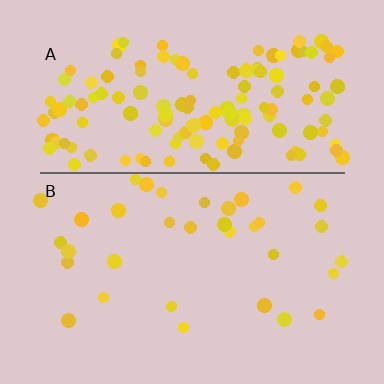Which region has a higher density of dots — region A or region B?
A (the top).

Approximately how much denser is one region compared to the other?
Approximately 4.0× — region A over region B.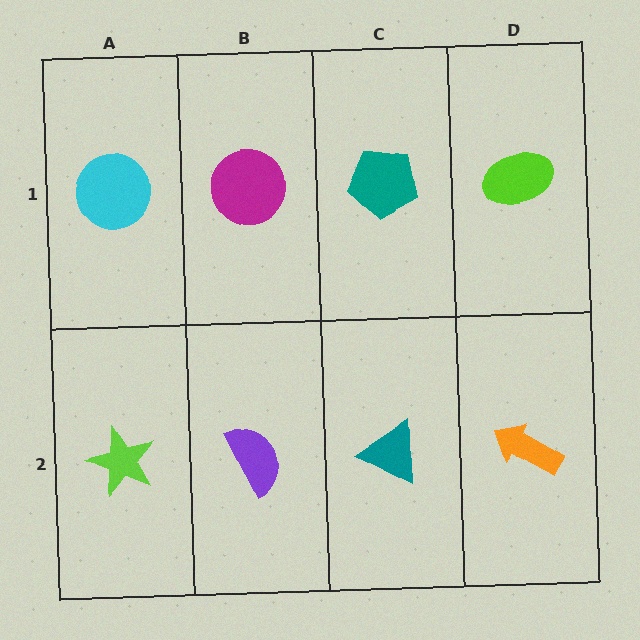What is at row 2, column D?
An orange arrow.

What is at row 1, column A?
A cyan circle.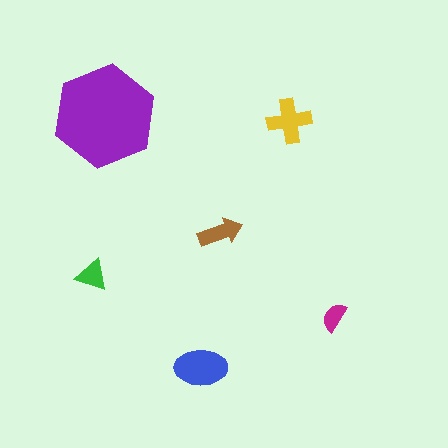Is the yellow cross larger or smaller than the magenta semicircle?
Larger.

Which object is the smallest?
The magenta semicircle.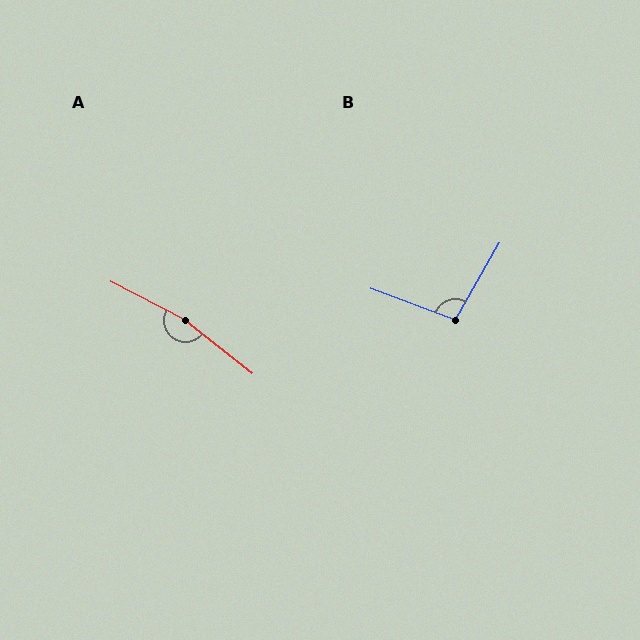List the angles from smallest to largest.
B (99°), A (169°).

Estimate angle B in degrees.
Approximately 99 degrees.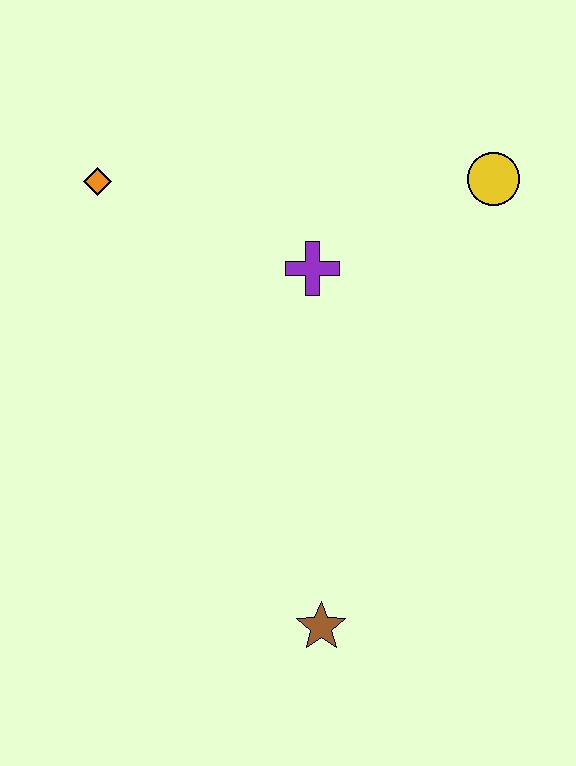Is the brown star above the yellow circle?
No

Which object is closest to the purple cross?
The yellow circle is closest to the purple cross.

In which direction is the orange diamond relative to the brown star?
The orange diamond is above the brown star.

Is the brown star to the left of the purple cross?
No